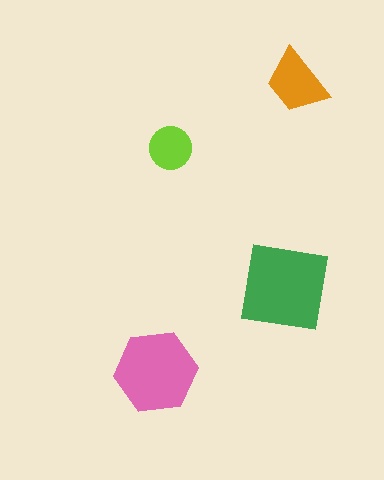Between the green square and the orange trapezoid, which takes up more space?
The green square.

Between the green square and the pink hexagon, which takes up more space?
The green square.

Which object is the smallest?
The lime circle.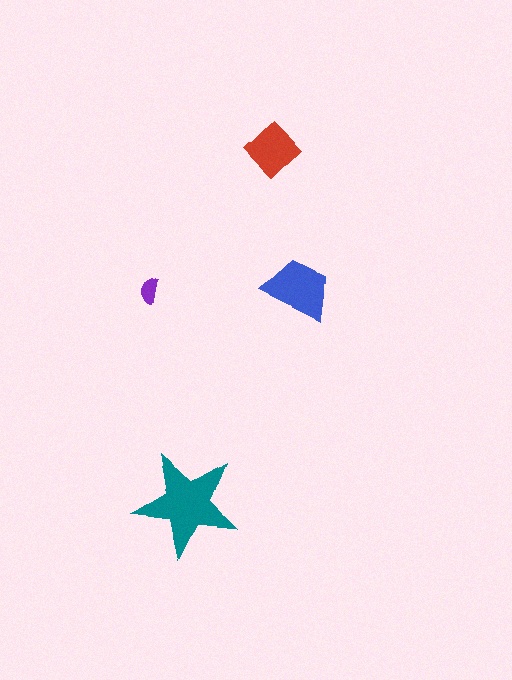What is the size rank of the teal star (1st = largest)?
1st.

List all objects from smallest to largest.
The purple semicircle, the red diamond, the blue trapezoid, the teal star.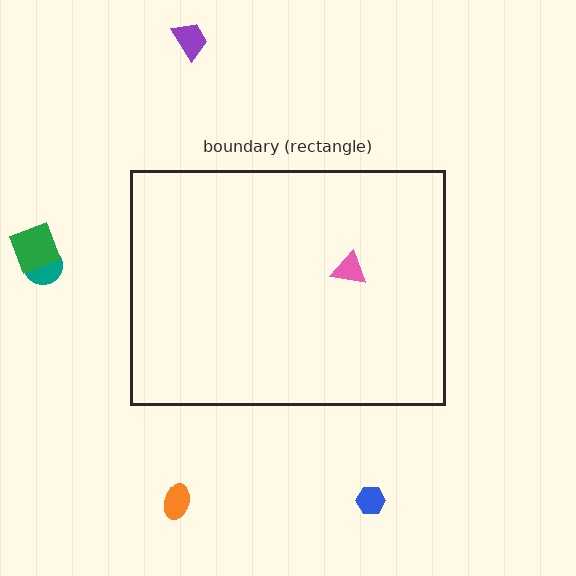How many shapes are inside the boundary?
1 inside, 5 outside.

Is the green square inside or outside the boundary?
Outside.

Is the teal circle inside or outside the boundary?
Outside.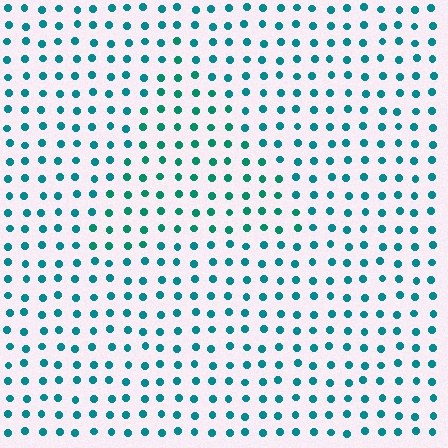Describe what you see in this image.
The image is filled with small teal elements in a uniform arrangement. A triangle-shaped region is visible where the elements are tinted to a slightly different hue, forming a subtle color boundary.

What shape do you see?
I see a triangle.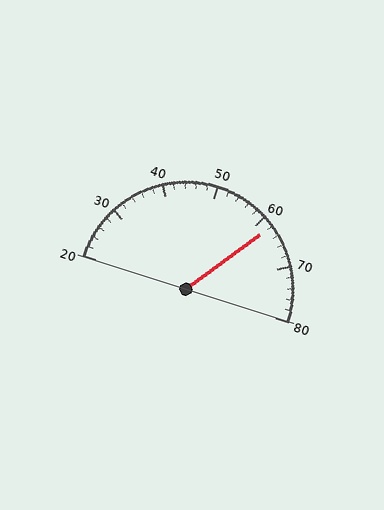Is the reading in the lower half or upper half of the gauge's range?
The reading is in the upper half of the range (20 to 80).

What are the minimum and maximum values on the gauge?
The gauge ranges from 20 to 80.